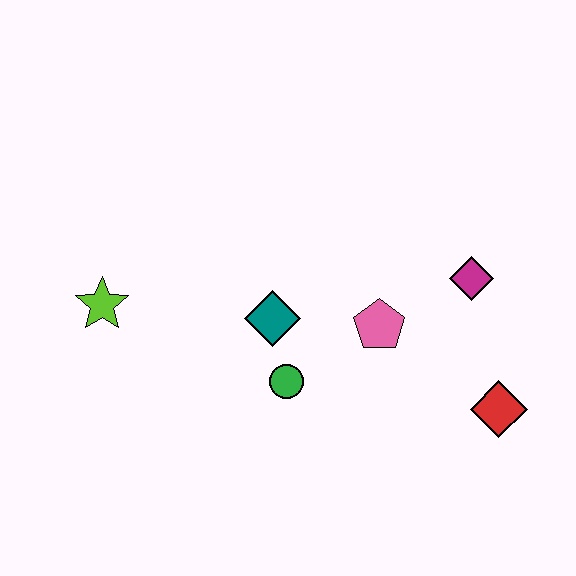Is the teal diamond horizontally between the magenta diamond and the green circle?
No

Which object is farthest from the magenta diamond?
The lime star is farthest from the magenta diamond.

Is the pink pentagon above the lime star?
No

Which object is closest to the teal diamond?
The green circle is closest to the teal diamond.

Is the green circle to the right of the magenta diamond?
No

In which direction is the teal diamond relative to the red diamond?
The teal diamond is to the left of the red diamond.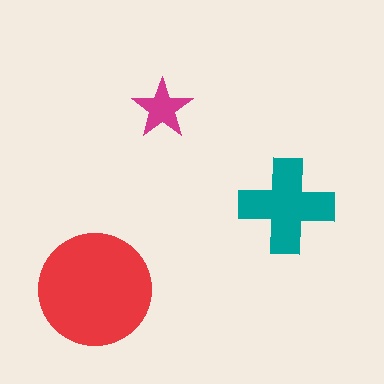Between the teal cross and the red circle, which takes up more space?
The red circle.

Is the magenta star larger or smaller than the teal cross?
Smaller.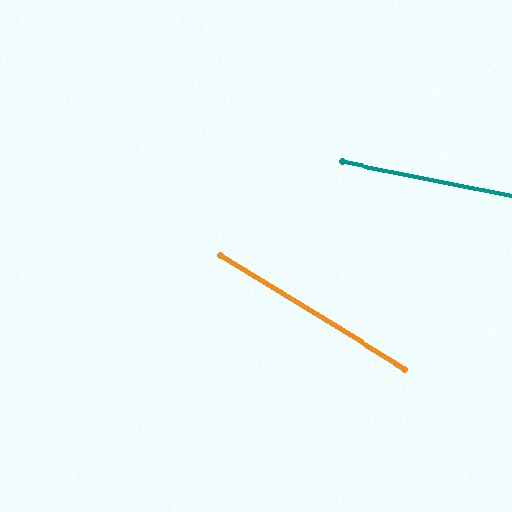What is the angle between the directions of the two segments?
Approximately 20 degrees.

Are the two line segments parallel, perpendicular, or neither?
Neither parallel nor perpendicular — they differ by about 20°.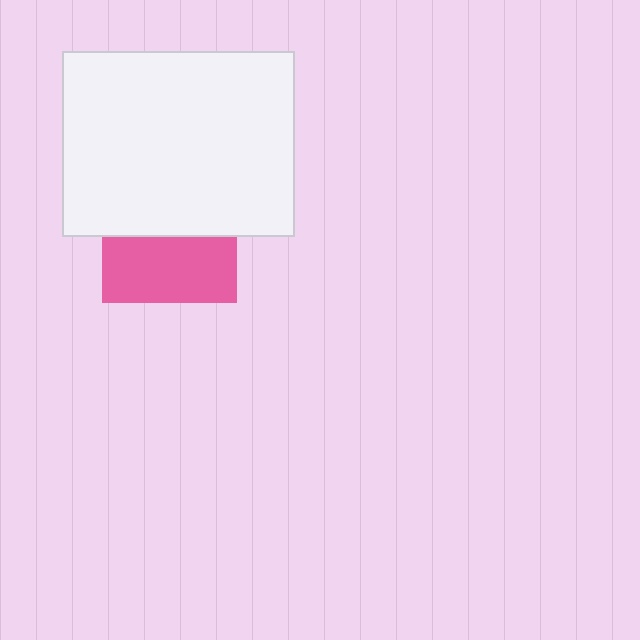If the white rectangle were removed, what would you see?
You would see the complete pink square.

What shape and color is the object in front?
The object in front is a white rectangle.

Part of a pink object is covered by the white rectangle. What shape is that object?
It is a square.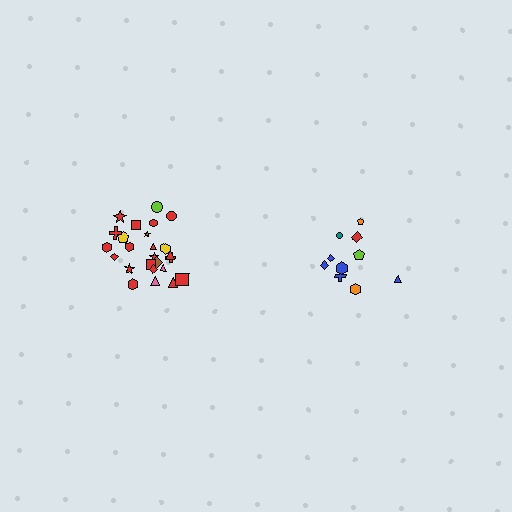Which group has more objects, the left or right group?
The left group.